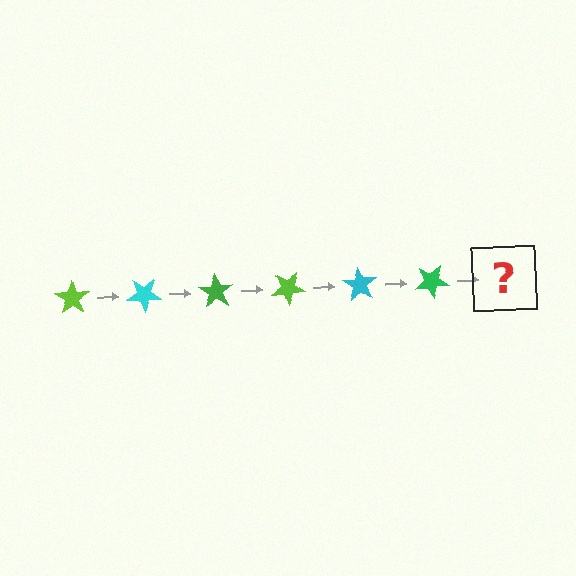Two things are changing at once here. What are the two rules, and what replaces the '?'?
The two rules are that it rotates 35 degrees each step and the color cycles through lime, cyan, and green. The '?' should be a lime star, rotated 210 degrees from the start.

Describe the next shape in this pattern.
It should be a lime star, rotated 210 degrees from the start.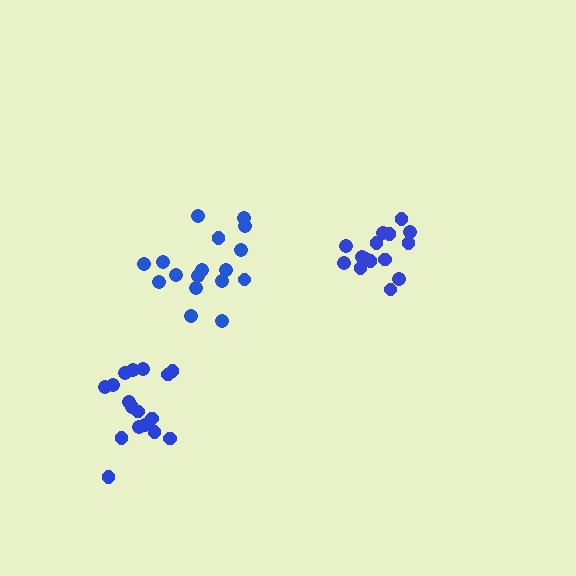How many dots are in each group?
Group 1: 15 dots, Group 2: 17 dots, Group 3: 17 dots (49 total).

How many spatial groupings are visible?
There are 3 spatial groupings.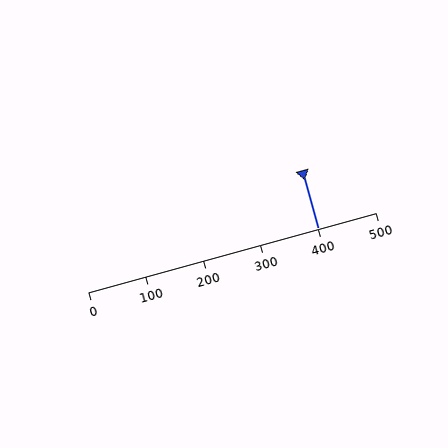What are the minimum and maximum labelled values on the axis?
The axis runs from 0 to 500.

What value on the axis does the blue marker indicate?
The marker indicates approximately 400.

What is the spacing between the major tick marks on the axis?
The major ticks are spaced 100 apart.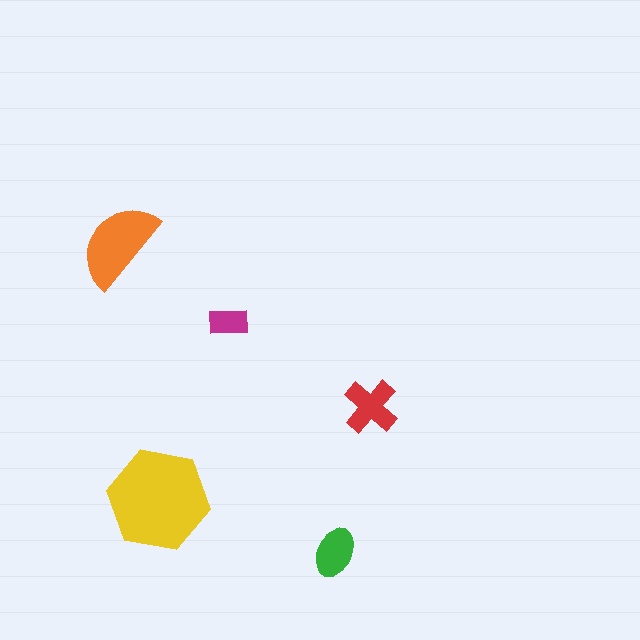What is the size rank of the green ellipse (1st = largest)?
4th.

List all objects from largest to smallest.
The yellow hexagon, the orange semicircle, the red cross, the green ellipse, the magenta rectangle.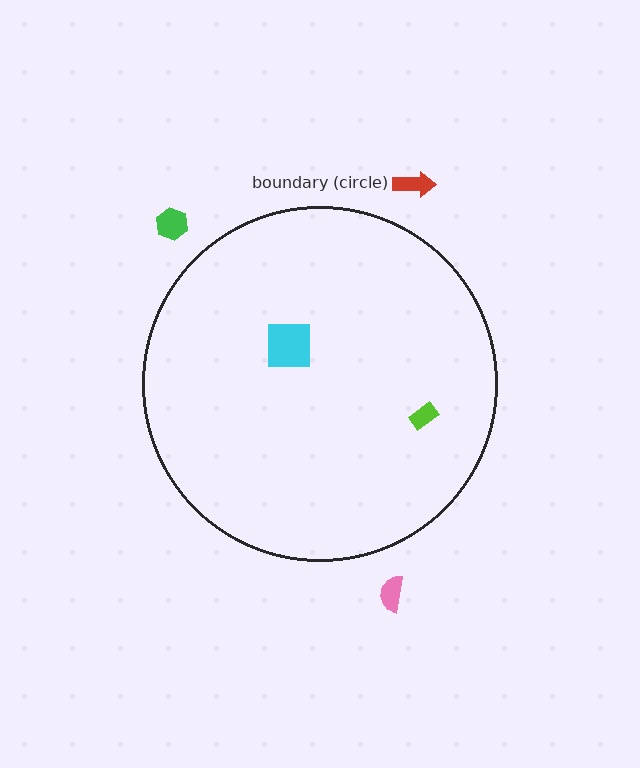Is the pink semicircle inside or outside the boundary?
Outside.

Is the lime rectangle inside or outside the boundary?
Inside.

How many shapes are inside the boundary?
2 inside, 3 outside.